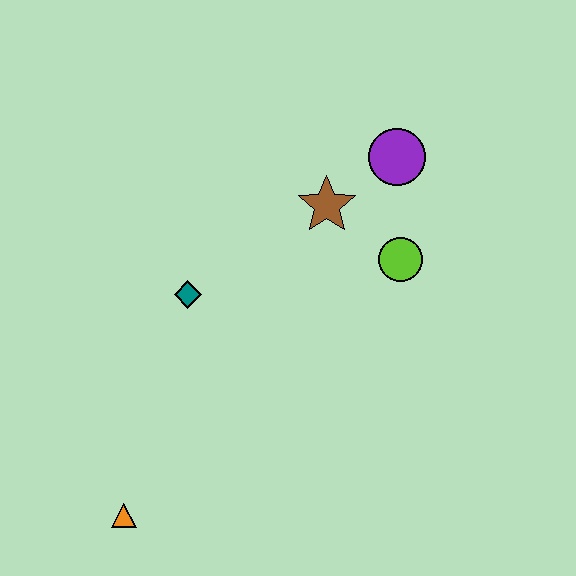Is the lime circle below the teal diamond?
No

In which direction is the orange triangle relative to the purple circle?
The orange triangle is below the purple circle.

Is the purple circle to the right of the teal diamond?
Yes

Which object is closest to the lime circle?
The brown star is closest to the lime circle.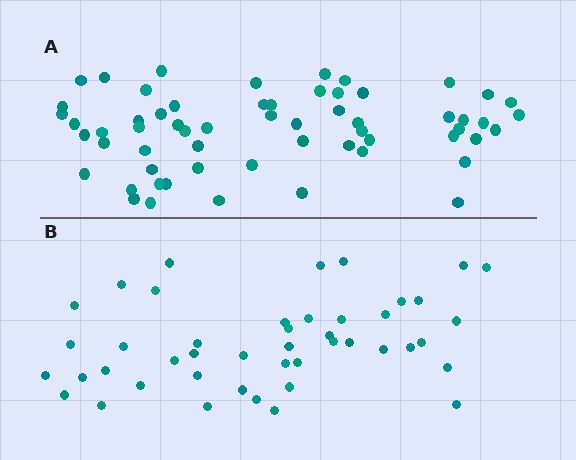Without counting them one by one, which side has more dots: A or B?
Region A (the top region) has more dots.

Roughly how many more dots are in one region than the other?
Region A has approximately 15 more dots than region B.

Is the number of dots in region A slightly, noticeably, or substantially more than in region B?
Region A has noticeably more, but not dramatically so. The ratio is roughly 1.3 to 1.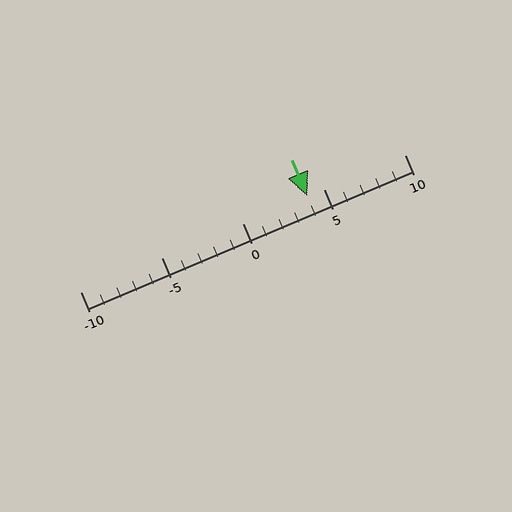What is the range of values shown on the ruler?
The ruler shows values from -10 to 10.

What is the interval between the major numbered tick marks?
The major tick marks are spaced 5 units apart.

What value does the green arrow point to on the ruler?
The green arrow points to approximately 4.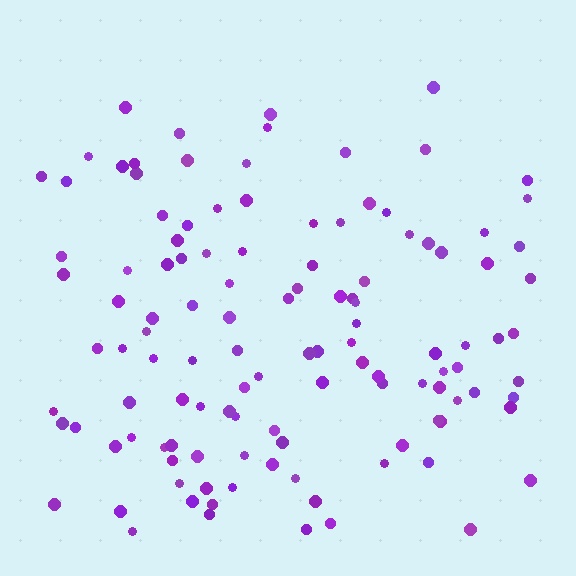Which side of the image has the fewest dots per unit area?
The top.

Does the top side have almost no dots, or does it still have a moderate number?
Still a moderate number, just noticeably fewer than the bottom.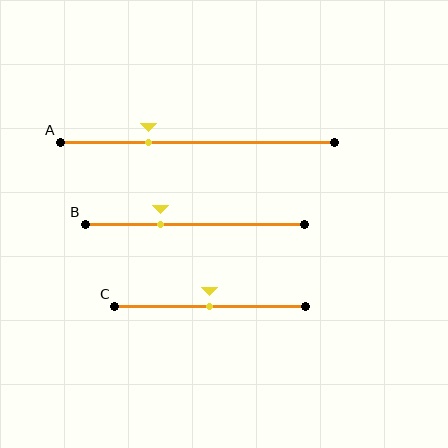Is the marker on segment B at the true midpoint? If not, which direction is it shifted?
No, the marker on segment B is shifted to the left by about 16% of the segment length.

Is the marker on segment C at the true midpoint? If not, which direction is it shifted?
Yes, the marker on segment C is at the true midpoint.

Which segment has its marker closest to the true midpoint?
Segment C has its marker closest to the true midpoint.